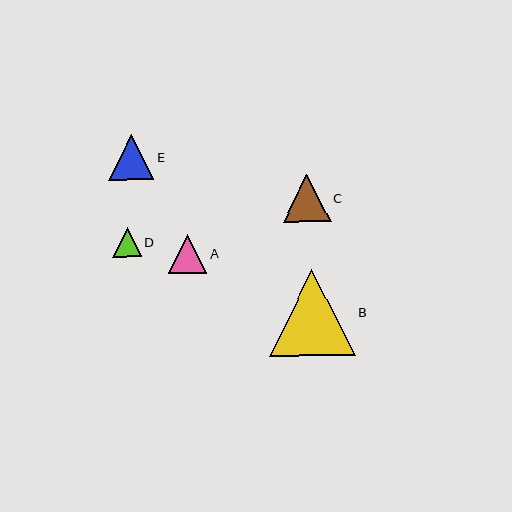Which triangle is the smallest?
Triangle D is the smallest with a size of approximately 28 pixels.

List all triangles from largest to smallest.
From largest to smallest: B, C, E, A, D.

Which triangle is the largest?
Triangle B is the largest with a size of approximately 86 pixels.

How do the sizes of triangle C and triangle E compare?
Triangle C and triangle E are approximately the same size.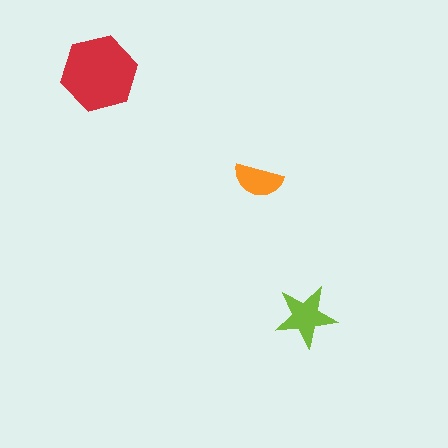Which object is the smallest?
The orange semicircle.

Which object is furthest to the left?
The red hexagon is leftmost.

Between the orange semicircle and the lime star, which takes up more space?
The lime star.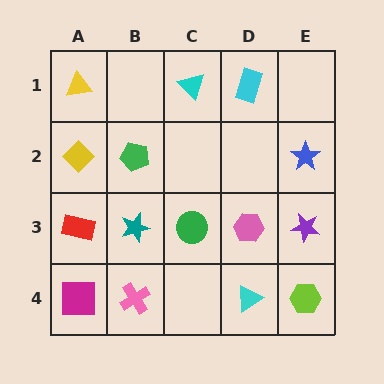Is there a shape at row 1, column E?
No, that cell is empty.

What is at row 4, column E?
A lime hexagon.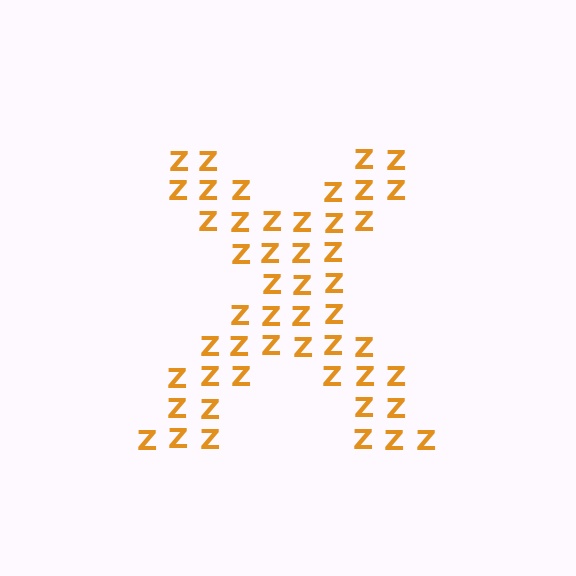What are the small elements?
The small elements are letter Z's.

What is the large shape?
The large shape is the letter X.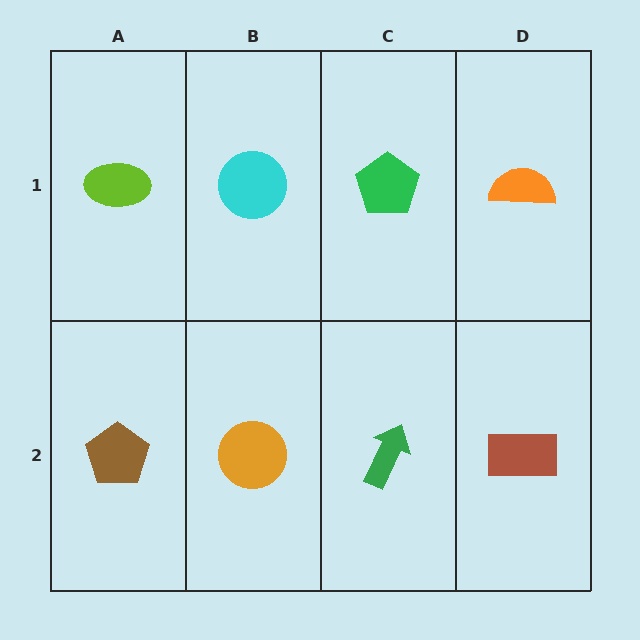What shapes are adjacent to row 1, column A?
A brown pentagon (row 2, column A), a cyan circle (row 1, column B).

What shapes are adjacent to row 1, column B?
An orange circle (row 2, column B), a lime ellipse (row 1, column A), a green pentagon (row 1, column C).